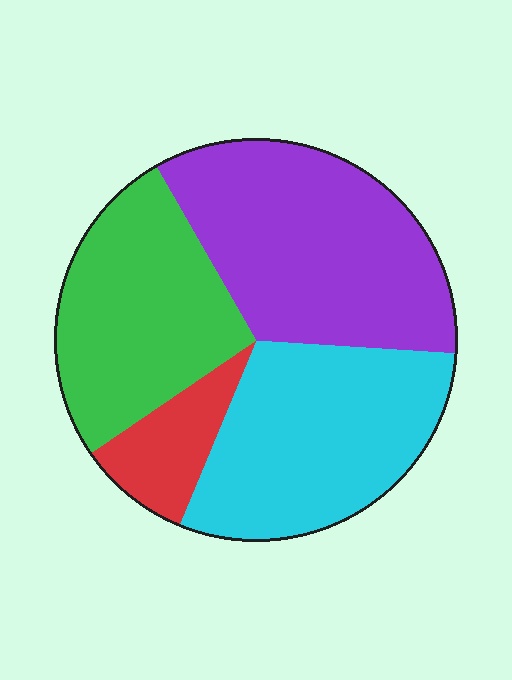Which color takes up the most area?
Purple, at roughly 35%.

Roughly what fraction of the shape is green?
Green covers about 25% of the shape.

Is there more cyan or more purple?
Purple.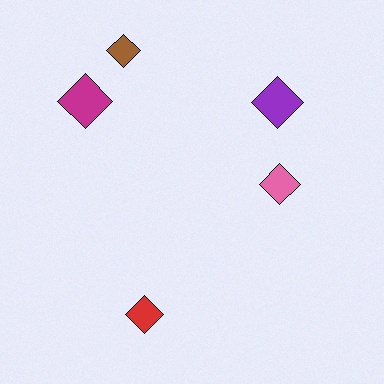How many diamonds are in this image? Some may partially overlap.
There are 5 diamonds.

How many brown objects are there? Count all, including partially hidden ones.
There is 1 brown object.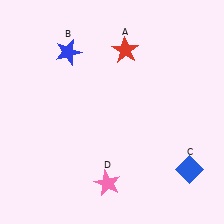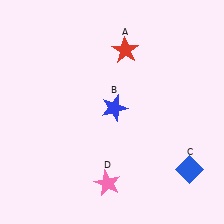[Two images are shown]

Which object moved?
The blue star (B) moved down.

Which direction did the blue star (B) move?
The blue star (B) moved down.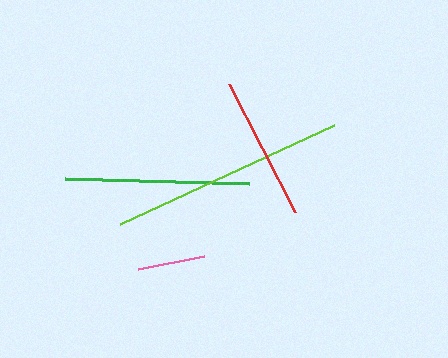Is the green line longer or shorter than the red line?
The green line is longer than the red line.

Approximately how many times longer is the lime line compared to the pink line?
The lime line is approximately 3.5 times the length of the pink line.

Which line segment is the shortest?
The pink line is the shortest at approximately 67 pixels.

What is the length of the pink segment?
The pink segment is approximately 67 pixels long.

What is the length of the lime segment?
The lime segment is approximately 236 pixels long.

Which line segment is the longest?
The lime line is the longest at approximately 236 pixels.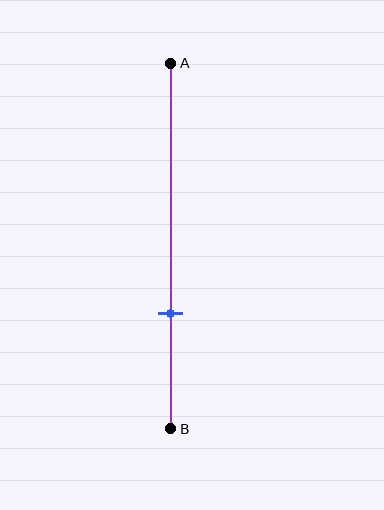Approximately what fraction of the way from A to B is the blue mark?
The blue mark is approximately 70% of the way from A to B.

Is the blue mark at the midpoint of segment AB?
No, the mark is at about 70% from A, not at the 50% midpoint.